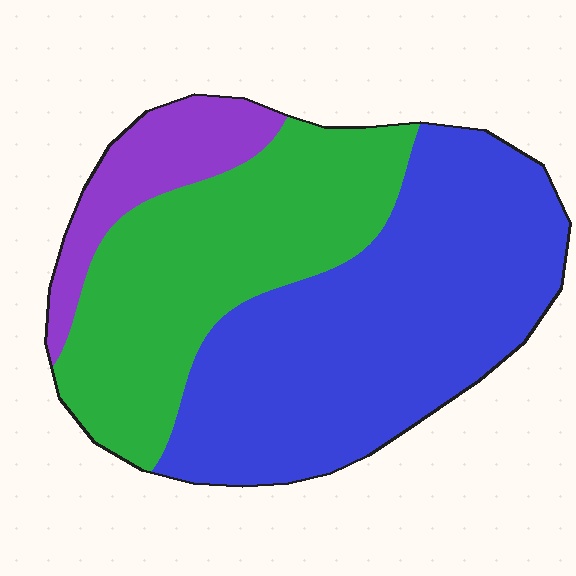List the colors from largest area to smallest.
From largest to smallest: blue, green, purple.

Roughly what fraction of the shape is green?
Green takes up about three eighths (3/8) of the shape.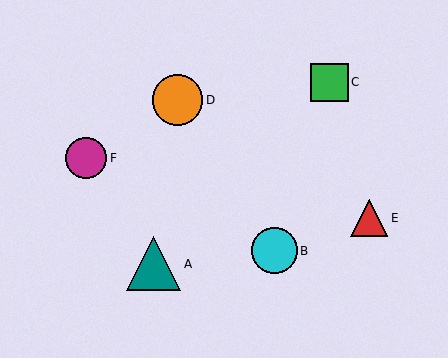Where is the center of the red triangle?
The center of the red triangle is at (369, 218).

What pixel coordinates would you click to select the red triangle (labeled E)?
Click at (369, 218) to select the red triangle E.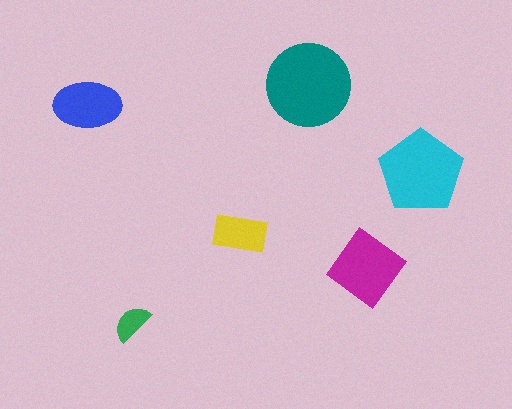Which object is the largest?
The teal circle.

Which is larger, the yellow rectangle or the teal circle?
The teal circle.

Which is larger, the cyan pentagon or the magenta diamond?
The cyan pentagon.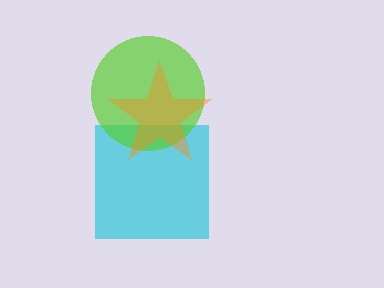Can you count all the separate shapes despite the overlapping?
Yes, there are 3 separate shapes.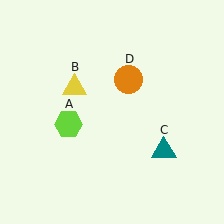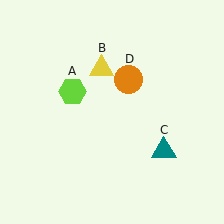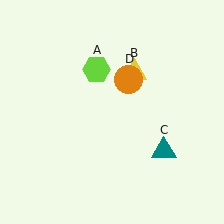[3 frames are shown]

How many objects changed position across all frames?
2 objects changed position: lime hexagon (object A), yellow triangle (object B).